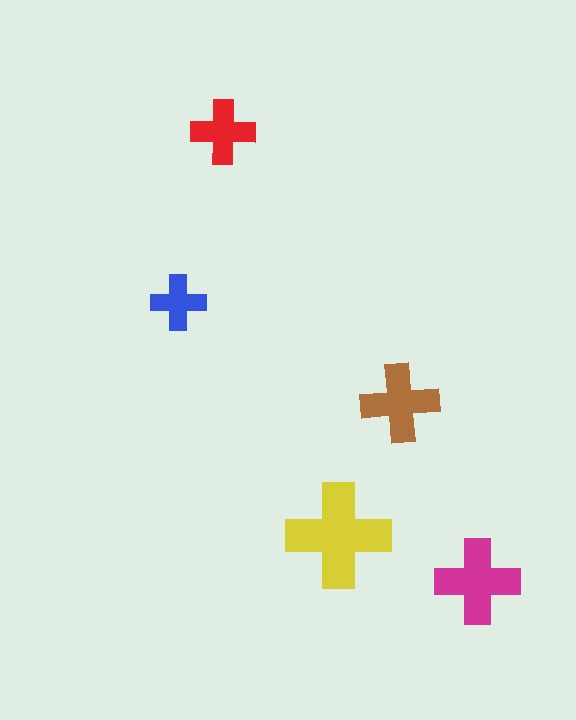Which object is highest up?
The red cross is topmost.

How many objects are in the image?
There are 5 objects in the image.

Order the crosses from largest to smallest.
the yellow one, the magenta one, the brown one, the red one, the blue one.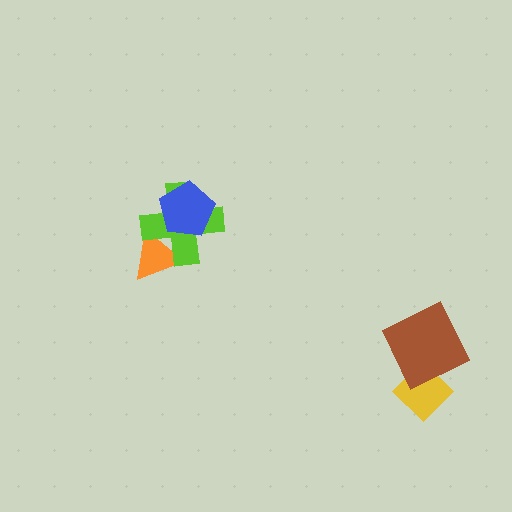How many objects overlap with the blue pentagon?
1 object overlaps with the blue pentagon.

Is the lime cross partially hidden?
Yes, it is partially covered by another shape.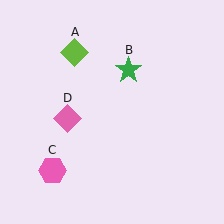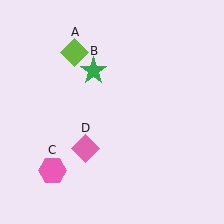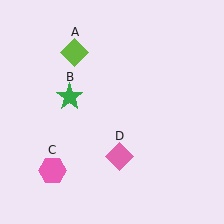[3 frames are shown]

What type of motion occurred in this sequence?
The green star (object B), pink diamond (object D) rotated counterclockwise around the center of the scene.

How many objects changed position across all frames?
2 objects changed position: green star (object B), pink diamond (object D).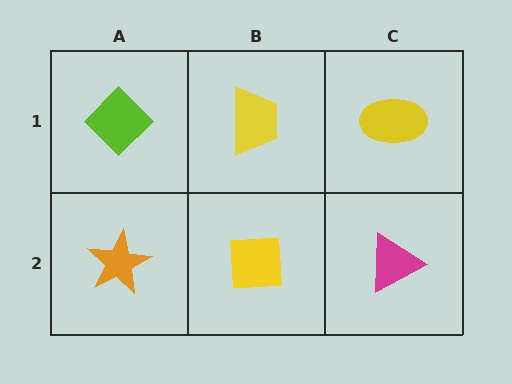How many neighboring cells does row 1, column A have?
2.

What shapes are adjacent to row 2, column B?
A yellow trapezoid (row 1, column B), an orange star (row 2, column A), a magenta triangle (row 2, column C).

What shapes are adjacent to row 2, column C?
A yellow ellipse (row 1, column C), a yellow square (row 2, column B).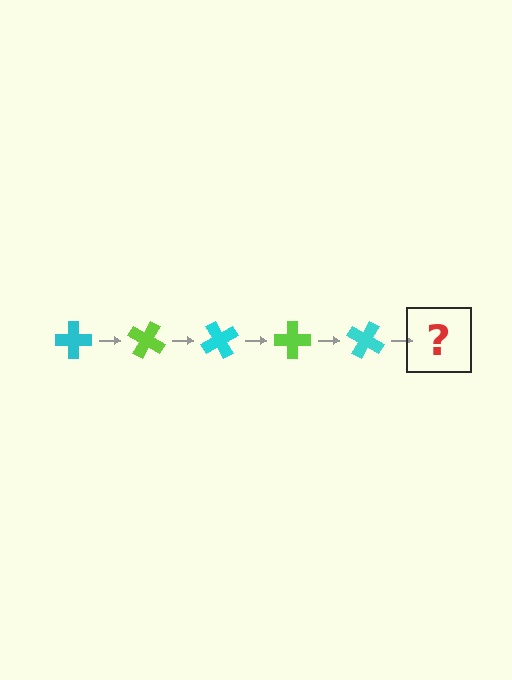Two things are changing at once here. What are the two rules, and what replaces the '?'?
The two rules are that it rotates 30 degrees each step and the color cycles through cyan and lime. The '?' should be a lime cross, rotated 150 degrees from the start.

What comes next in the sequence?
The next element should be a lime cross, rotated 150 degrees from the start.